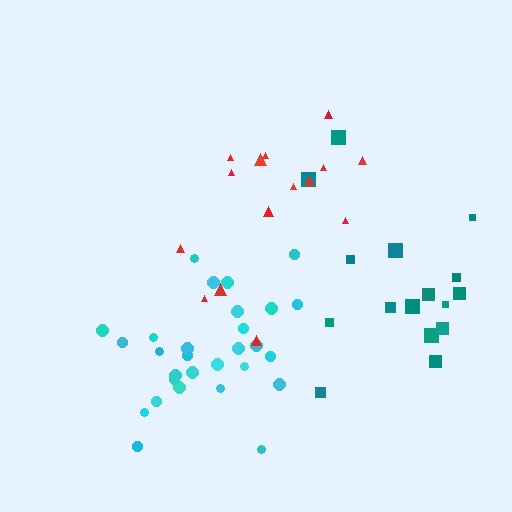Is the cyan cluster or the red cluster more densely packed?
Cyan.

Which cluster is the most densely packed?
Cyan.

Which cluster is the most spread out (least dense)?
Teal.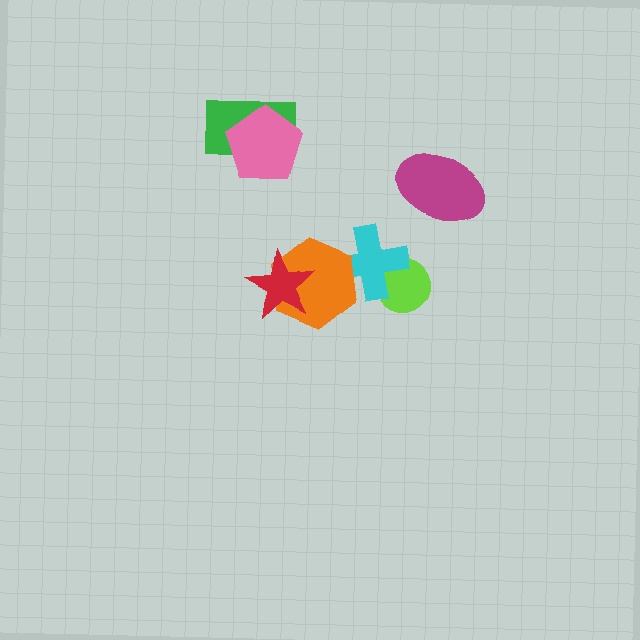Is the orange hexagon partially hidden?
Yes, it is partially covered by another shape.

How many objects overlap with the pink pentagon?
1 object overlaps with the pink pentagon.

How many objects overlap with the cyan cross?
2 objects overlap with the cyan cross.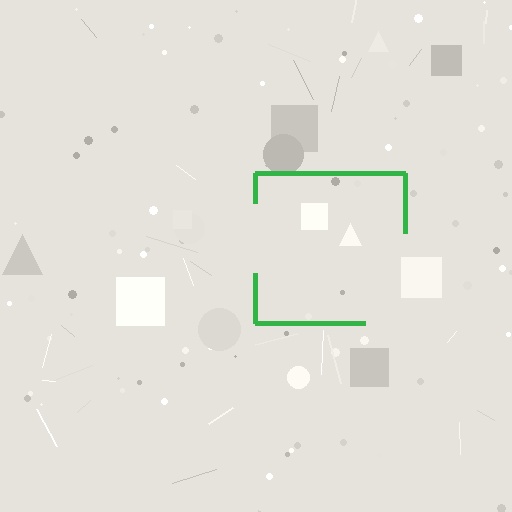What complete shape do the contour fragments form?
The contour fragments form a square.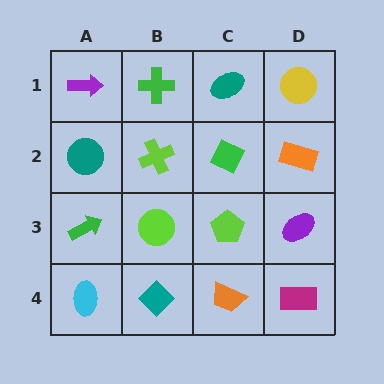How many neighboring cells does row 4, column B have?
3.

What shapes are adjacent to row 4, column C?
A lime pentagon (row 3, column C), a teal diamond (row 4, column B), a magenta rectangle (row 4, column D).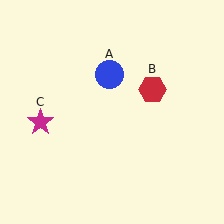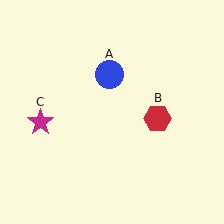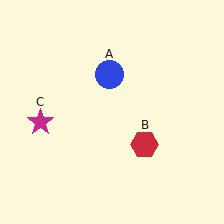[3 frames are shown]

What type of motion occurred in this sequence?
The red hexagon (object B) rotated clockwise around the center of the scene.